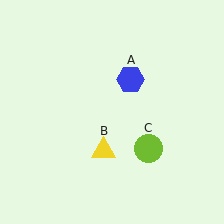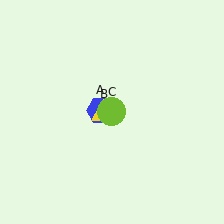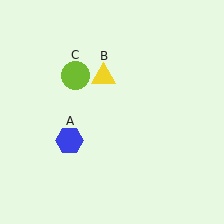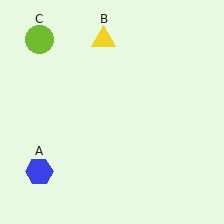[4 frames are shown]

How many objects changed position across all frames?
3 objects changed position: blue hexagon (object A), yellow triangle (object B), lime circle (object C).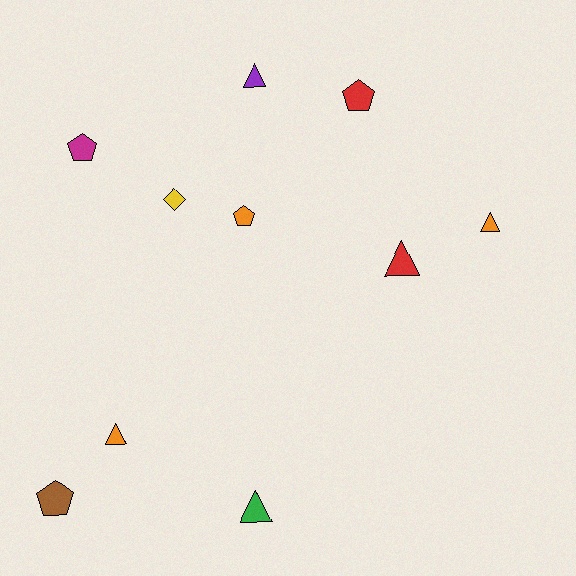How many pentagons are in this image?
There are 4 pentagons.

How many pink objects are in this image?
There are no pink objects.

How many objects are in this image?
There are 10 objects.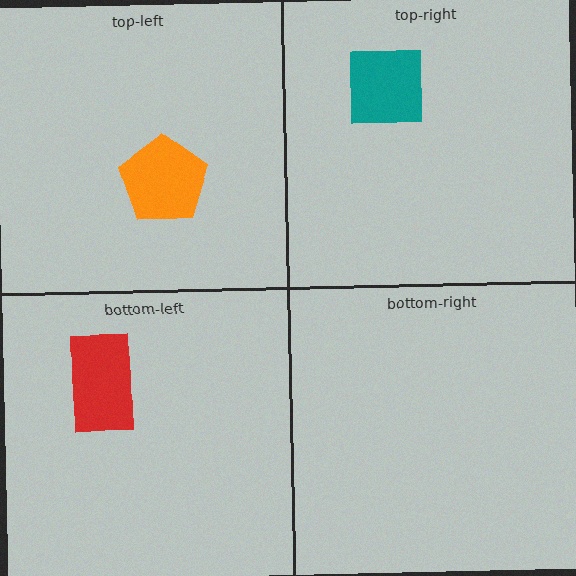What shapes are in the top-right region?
The teal square.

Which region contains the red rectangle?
The bottom-left region.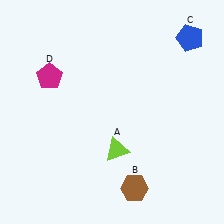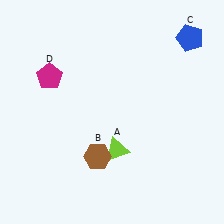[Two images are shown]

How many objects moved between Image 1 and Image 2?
1 object moved between the two images.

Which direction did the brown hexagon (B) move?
The brown hexagon (B) moved left.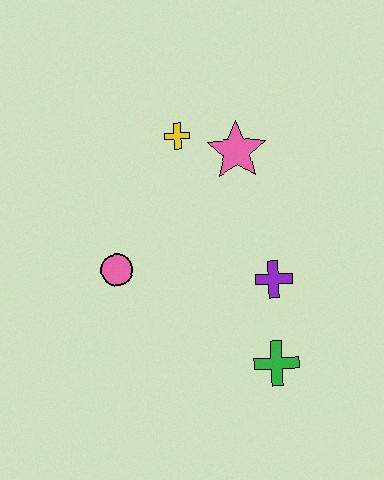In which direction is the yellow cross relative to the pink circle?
The yellow cross is above the pink circle.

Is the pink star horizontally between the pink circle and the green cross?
Yes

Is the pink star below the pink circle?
No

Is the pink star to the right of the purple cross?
No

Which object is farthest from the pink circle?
The green cross is farthest from the pink circle.